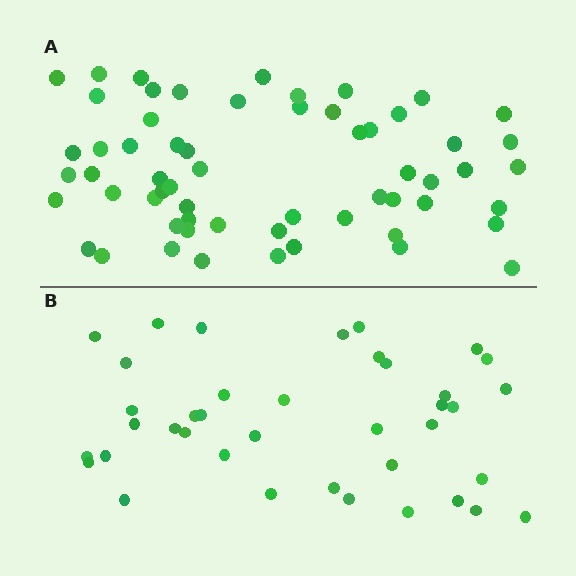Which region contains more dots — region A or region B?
Region A (the top region) has more dots.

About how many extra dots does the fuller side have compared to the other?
Region A has approximately 20 more dots than region B.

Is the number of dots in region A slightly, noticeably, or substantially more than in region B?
Region A has substantially more. The ratio is roughly 1.5 to 1.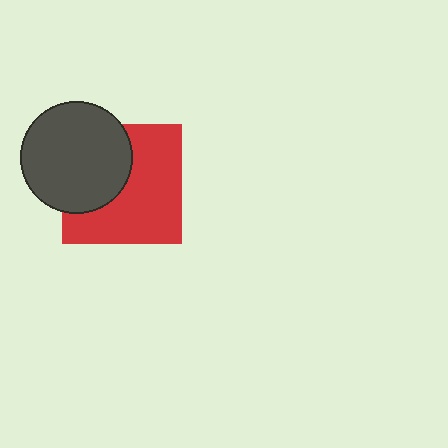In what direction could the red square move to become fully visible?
The red square could move right. That would shift it out from behind the dark gray circle entirely.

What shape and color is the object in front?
The object in front is a dark gray circle.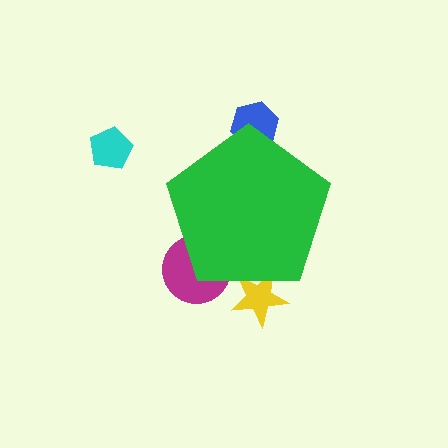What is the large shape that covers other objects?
A green pentagon.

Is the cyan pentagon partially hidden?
No, the cyan pentagon is fully visible.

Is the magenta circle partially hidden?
Yes, the magenta circle is partially hidden behind the green pentagon.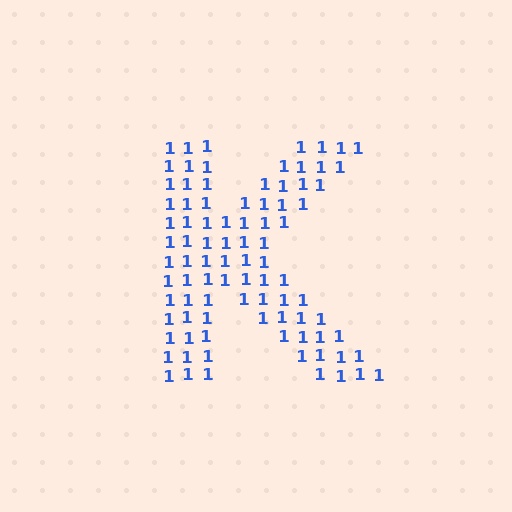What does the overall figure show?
The overall figure shows the letter K.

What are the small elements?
The small elements are digit 1's.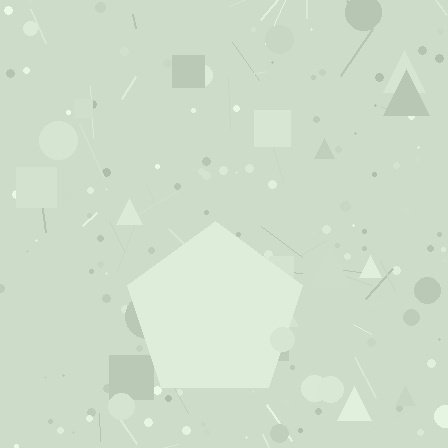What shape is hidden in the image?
A pentagon is hidden in the image.